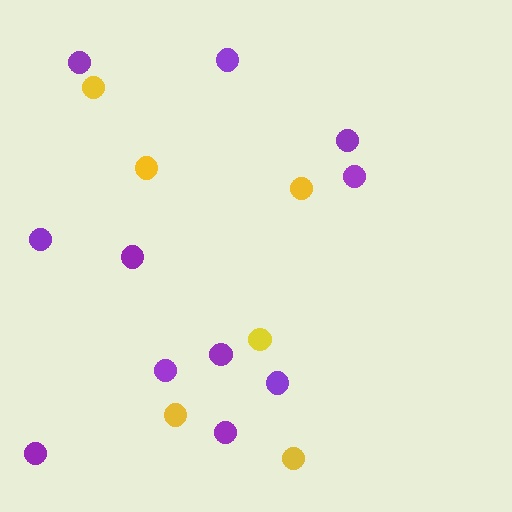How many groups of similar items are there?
There are 2 groups: one group of purple circles (11) and one group of yellow circles (6).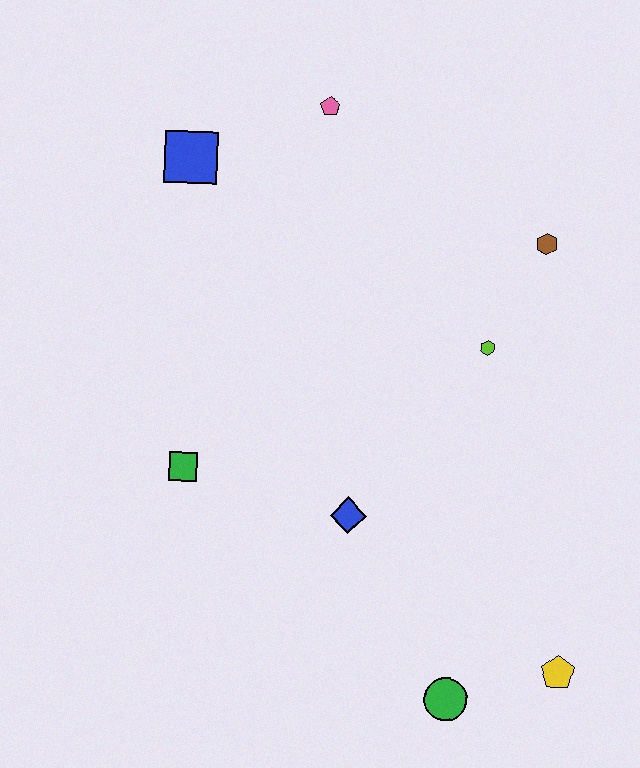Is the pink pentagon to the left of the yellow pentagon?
Yes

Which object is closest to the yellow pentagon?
The green circle is closest to the yellow pentagon.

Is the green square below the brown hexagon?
Yes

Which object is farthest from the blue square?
The yellow pentagon is farthest from the blue square.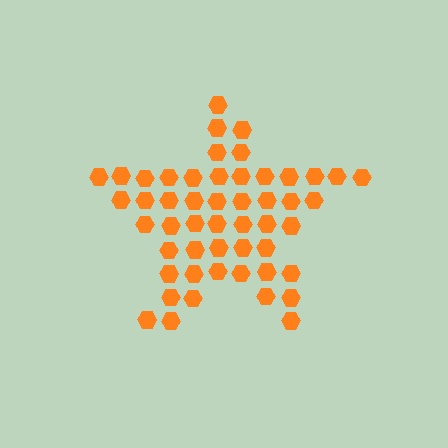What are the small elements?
The small elements are hexagons.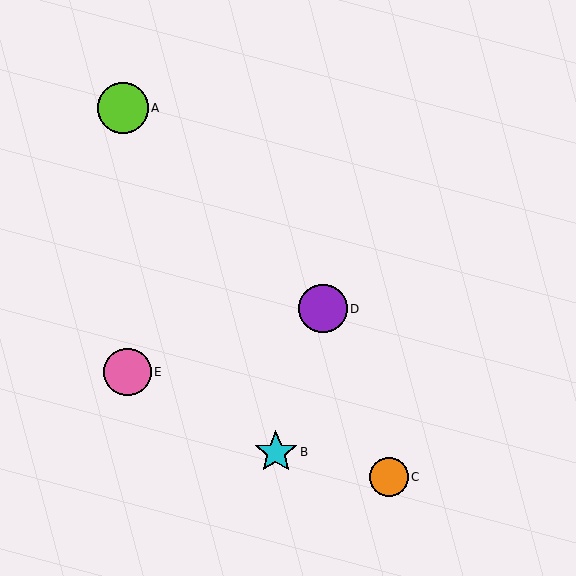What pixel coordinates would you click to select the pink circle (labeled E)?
Click at (127, 372) to select the pink circle E.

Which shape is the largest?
The lime circle (labeled A) is the largest.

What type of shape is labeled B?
Shape B is a cyan star.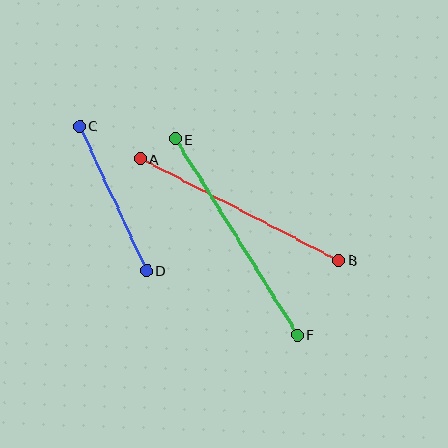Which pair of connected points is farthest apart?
Points E and F are farthest apart.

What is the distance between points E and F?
The distance is approximately 231 pixels.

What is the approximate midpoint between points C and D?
The midpoint is at approximately (113, 198) pixels.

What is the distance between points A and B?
The distance is approximately 222 pixels.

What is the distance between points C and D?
The distance is approximately 159 pixels.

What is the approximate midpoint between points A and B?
The midpoint is at approximately (239, 209) pixels.